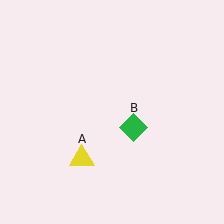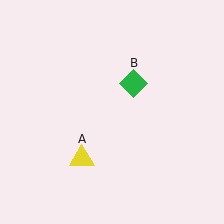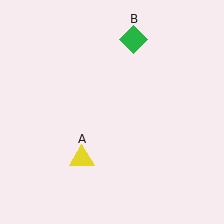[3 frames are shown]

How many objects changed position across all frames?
1 object changed position: green diamond (object B).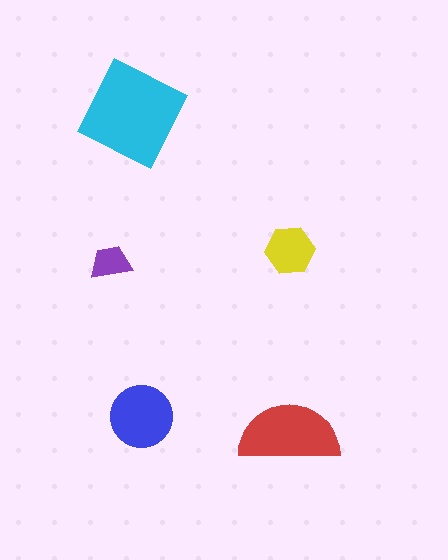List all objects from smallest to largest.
The purple trapezoid, the yellow hexagon, the blue circle, the red semicircle, the cyan square.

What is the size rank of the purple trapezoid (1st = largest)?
5th.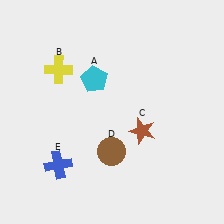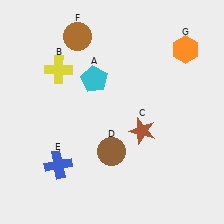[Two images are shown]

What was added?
A brown circle (F), an orange hexagon (G) were added in Image 2.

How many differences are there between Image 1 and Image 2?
There are 2 differences between the two images.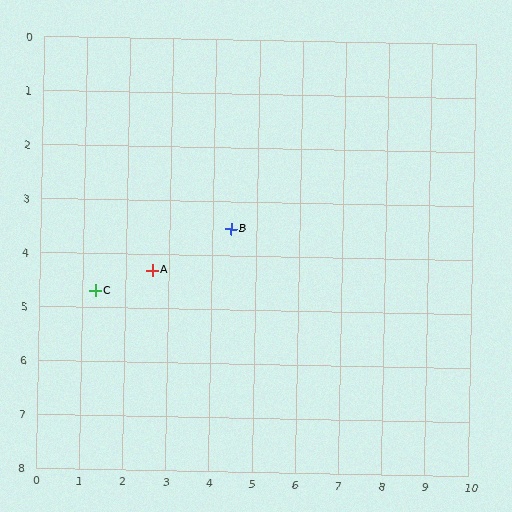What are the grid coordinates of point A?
Point A is at approximately (2.6, 4.3).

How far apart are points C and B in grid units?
Points C and B are about 3.3 grid units apart.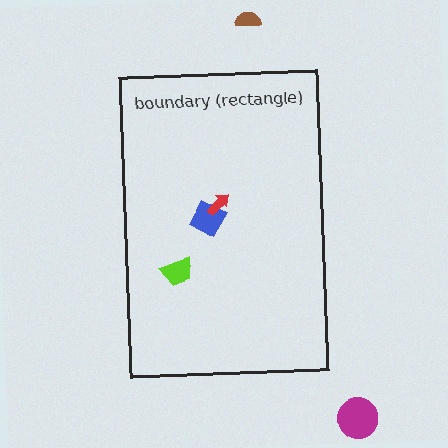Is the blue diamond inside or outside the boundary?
Inside.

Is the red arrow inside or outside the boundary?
Inside.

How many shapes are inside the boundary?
3 inside, 2 outside.